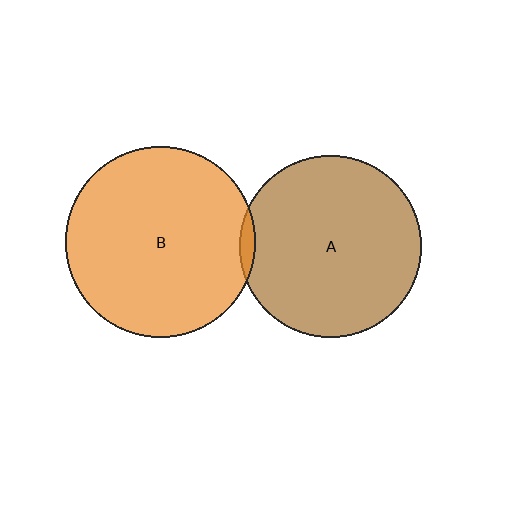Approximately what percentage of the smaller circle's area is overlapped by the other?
Approximately 5%.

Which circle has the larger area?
Circle B (orange).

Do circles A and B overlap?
Yes.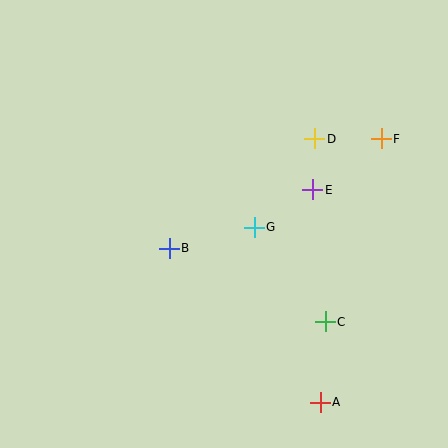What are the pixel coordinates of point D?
Point D is at (315, 139).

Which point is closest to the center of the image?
Point G at (254, 227) is closest to the center.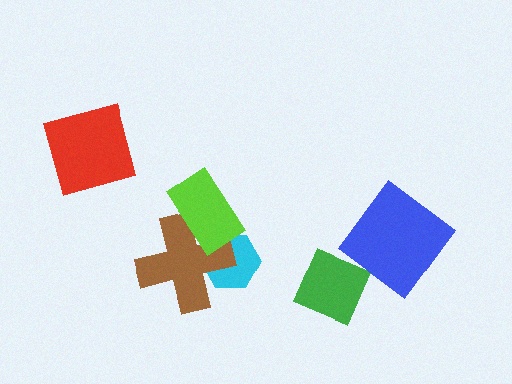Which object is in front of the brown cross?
The lime rectangle is in front of the brown cross.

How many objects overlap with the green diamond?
0 objects overlap with the green diamond.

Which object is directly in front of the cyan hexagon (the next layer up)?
The brown cross is directly in front of the cyan hexagon.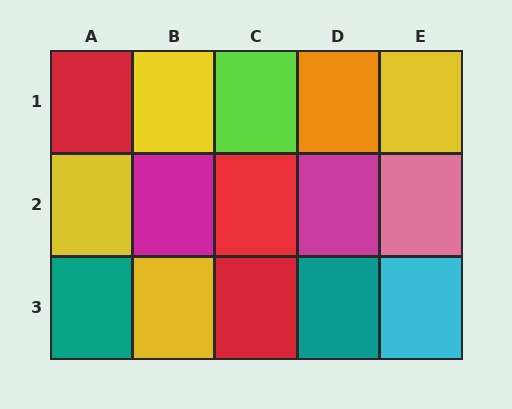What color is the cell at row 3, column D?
Teal.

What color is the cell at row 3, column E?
Cyan.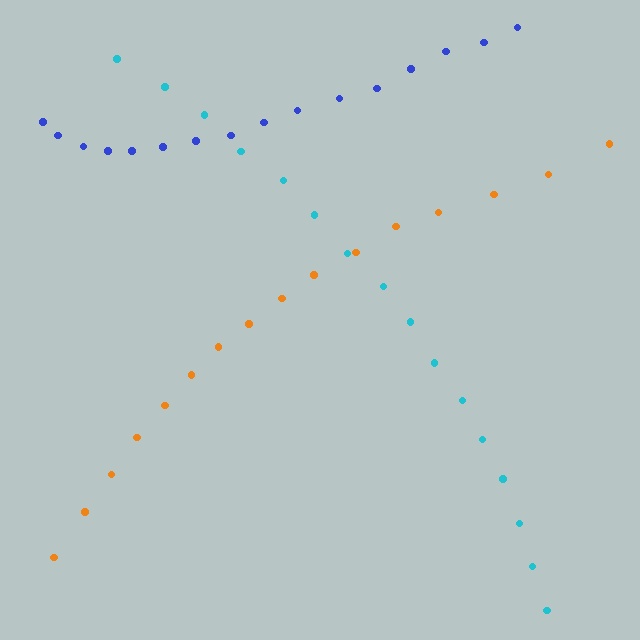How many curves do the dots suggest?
There are 3 distinct paths.